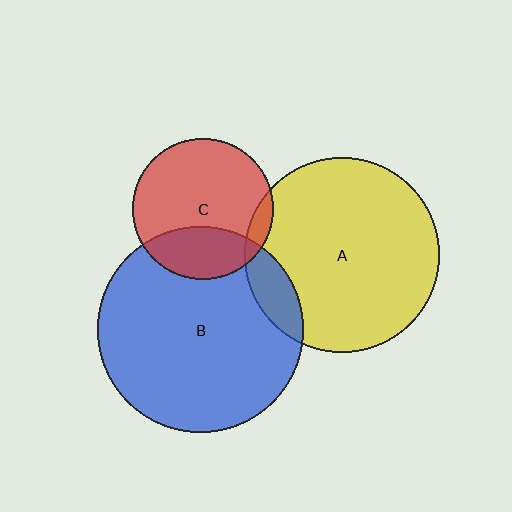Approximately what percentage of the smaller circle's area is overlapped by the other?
Approximately 10%.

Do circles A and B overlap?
Yes.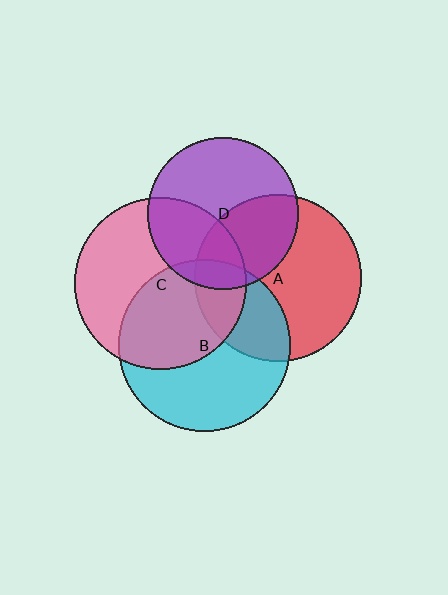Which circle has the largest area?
Circle B (cyan).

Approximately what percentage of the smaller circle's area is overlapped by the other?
Approximately 20%.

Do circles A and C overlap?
Yes.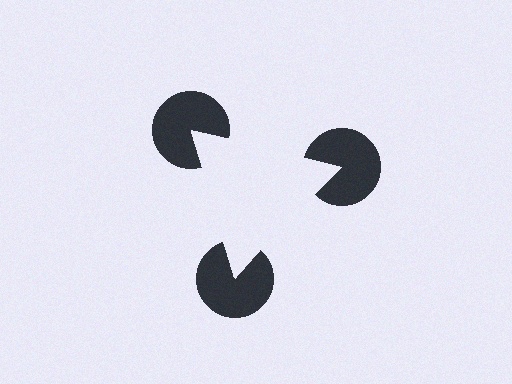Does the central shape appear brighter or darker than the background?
It typically appears slightly brighter than the background, even though no actual brightness change is drawn.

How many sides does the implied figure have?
3 sides.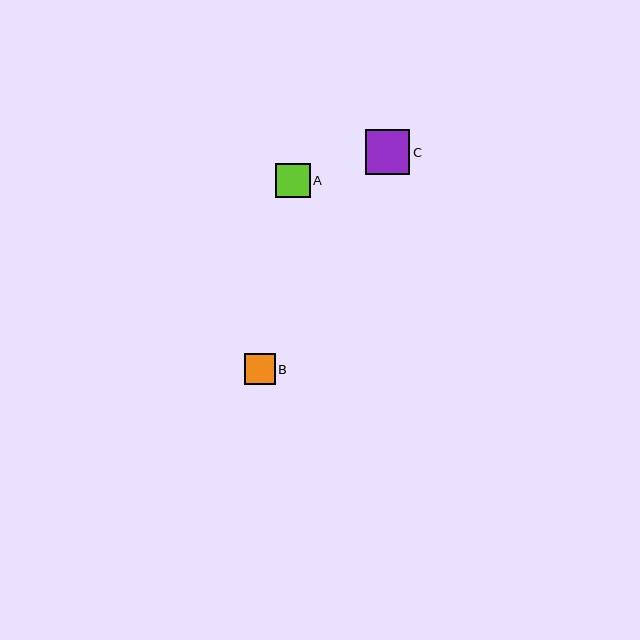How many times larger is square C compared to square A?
Square C is approximately 1.3 times the size of square A.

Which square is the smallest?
Square B is the smallest with a size of approximately 31 pixels.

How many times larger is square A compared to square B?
Square A is approximately 1.1 times the size of square B.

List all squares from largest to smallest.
From largest to smallest: C, A, B.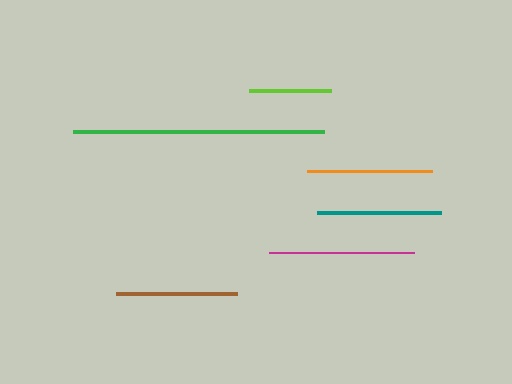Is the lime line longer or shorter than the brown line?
The brown line is longer than the lime line.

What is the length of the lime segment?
The lime segment is approximately 82 pixels long.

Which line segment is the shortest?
The lime line is the shortest at approximately 82 pixels.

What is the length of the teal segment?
The teal segment is approximately 124 pixels long.